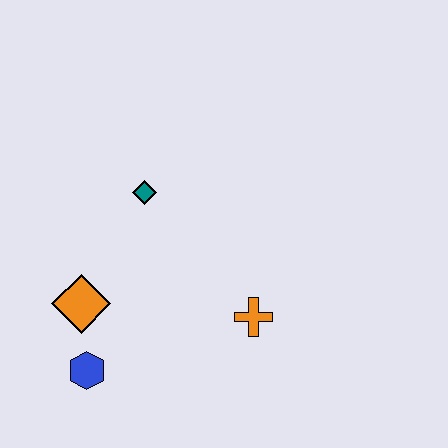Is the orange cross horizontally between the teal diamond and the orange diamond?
No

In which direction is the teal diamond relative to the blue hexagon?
The teal diamond is above the blue hexagon.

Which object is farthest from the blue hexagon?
The teal diamond is farthest from the blue hexagon.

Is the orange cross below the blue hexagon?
No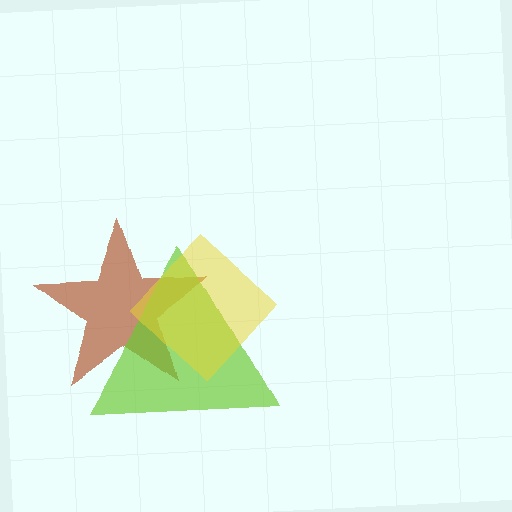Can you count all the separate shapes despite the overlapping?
Yes, there are 3 separate shapes.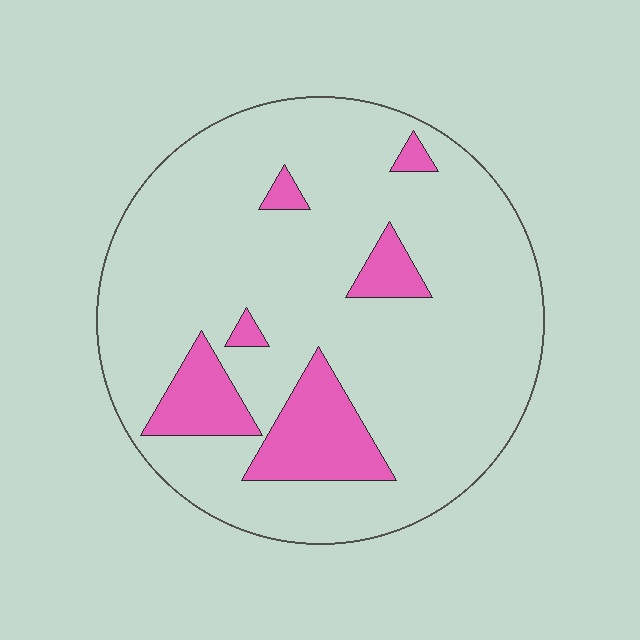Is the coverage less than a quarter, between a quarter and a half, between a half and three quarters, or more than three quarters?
Less than a quarter.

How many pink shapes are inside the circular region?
6.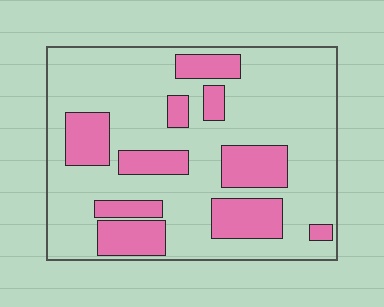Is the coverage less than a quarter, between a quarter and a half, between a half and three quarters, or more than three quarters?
Between a quarter and a half.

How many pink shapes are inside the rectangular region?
10.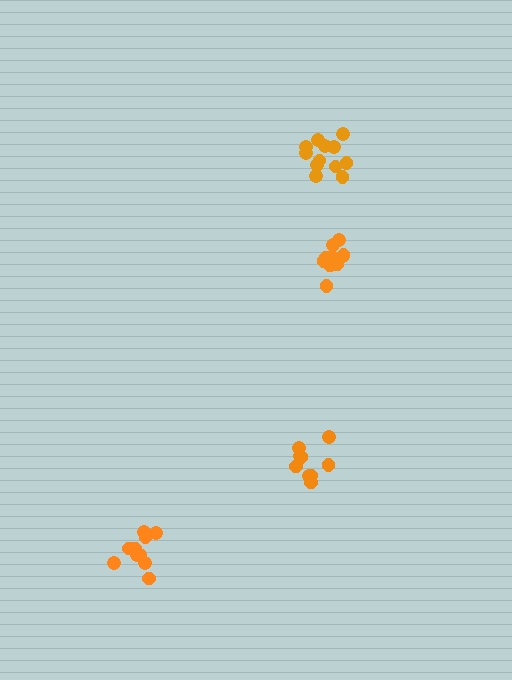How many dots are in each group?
Group 1: 12 dots, Group 2: 12 dots, Group 3: 11 dots, Group 4: 9 dots (44 total).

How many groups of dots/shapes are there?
There are 4 groups.